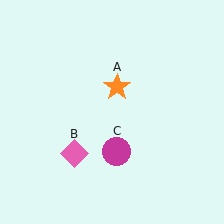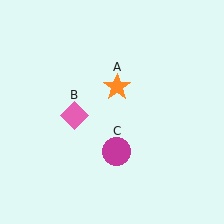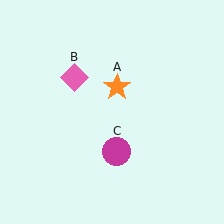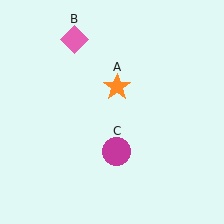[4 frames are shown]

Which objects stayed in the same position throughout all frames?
Orange star (object A) and magenta circle (object C) remained stationary.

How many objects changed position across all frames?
1 object changed position: pink diamond (object B).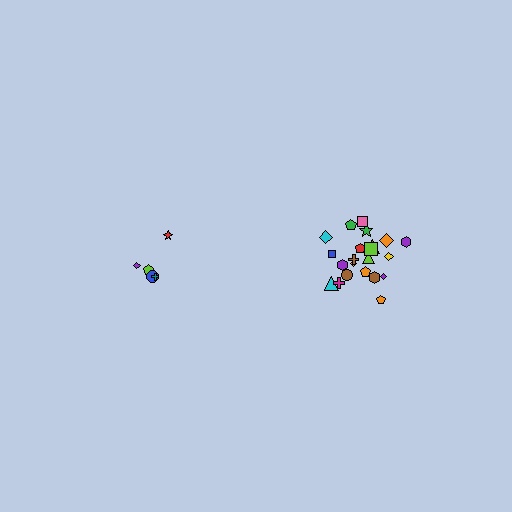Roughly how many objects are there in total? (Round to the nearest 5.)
Roughly 25 objects in total.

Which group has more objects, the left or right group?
The right group.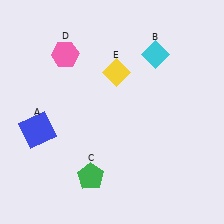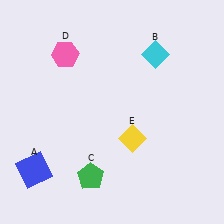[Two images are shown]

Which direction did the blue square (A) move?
The blue square (A) moved down.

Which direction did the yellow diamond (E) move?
The yellow diamond (E) moved down.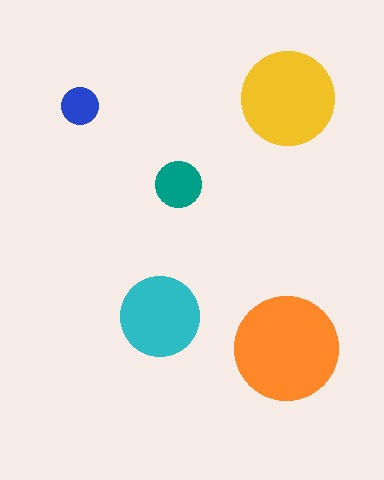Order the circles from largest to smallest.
the orange one, the yellow one, the cyan one, the teal one, the blue one.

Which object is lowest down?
The orange circle is bottommost.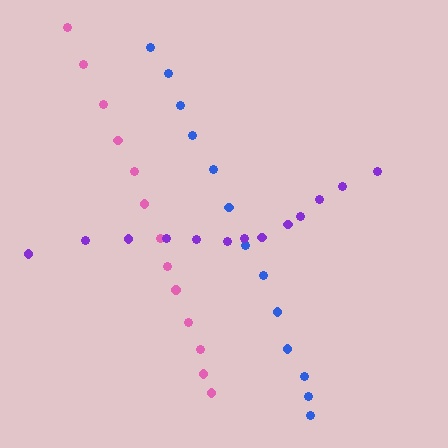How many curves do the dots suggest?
There are 3 distinct paths.